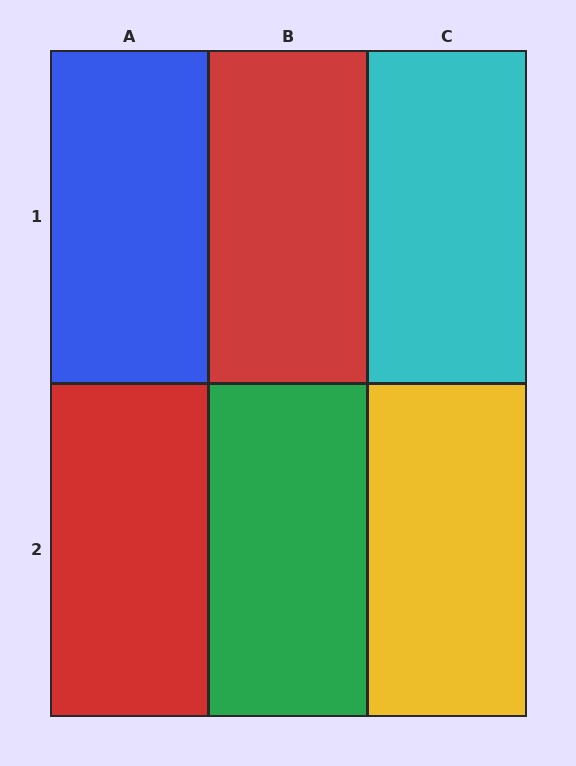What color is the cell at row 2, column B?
Green.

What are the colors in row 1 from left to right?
Blue, red, cyan.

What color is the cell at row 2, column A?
Red.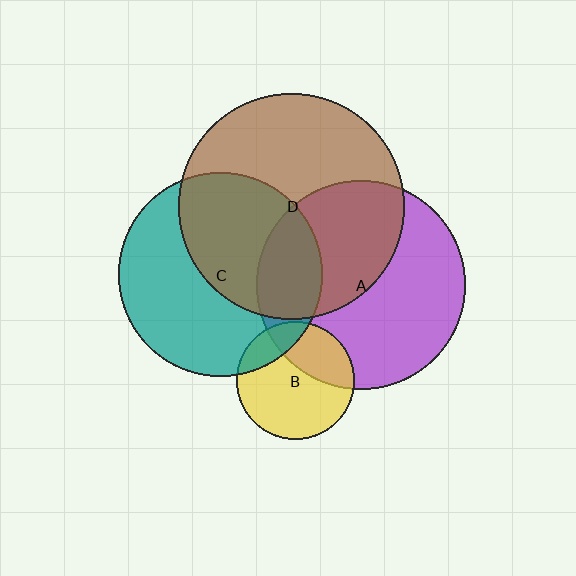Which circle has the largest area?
Circle D (brown).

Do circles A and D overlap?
Yes.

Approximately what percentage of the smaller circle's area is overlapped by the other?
Approximately 45%.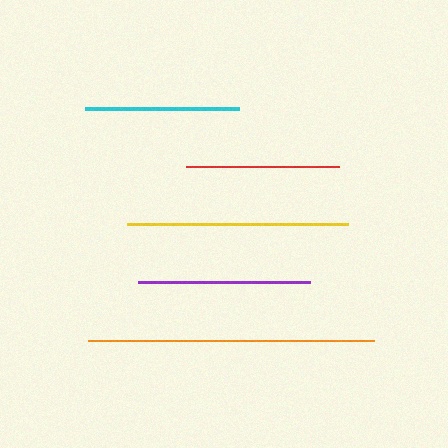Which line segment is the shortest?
The red line is the shortest at approximately 153 pixels.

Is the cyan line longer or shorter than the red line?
The cyan line is longer than the red line.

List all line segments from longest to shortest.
From longest to shortest: orange, yellow, purple, cyan, red.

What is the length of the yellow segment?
The yellow segment is approximately 221 pixels long.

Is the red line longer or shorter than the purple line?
The purple line is longer than the red line.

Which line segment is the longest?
The orange line is the longest at approximately 287 pixels.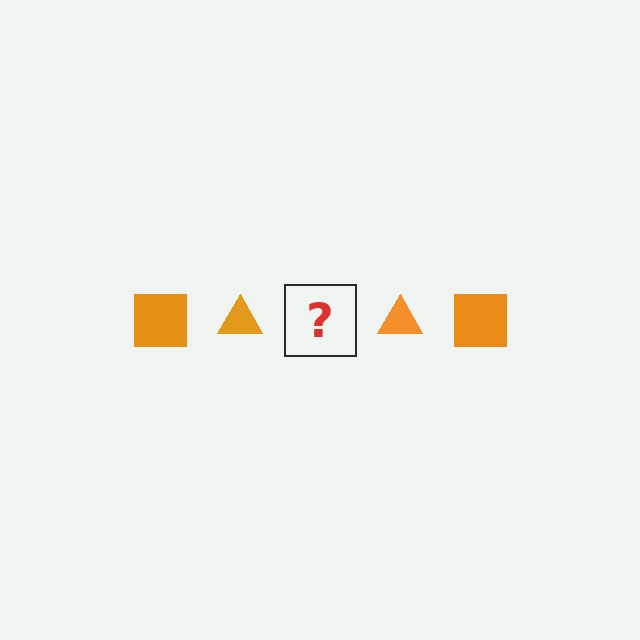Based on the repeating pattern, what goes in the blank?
The blank should be an orange square.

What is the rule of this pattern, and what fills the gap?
The rule is that the pattern cycles through square, triangle shapes in orange. The gap should be filled with an orange square.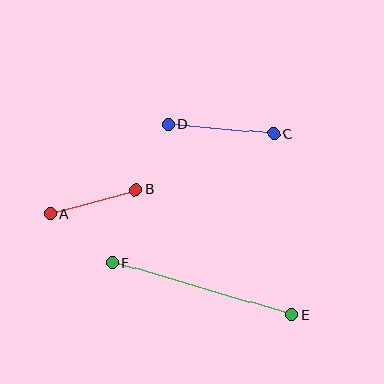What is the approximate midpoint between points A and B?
The midpoint is at approximately (93, 202) pixels.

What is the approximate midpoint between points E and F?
The midpoint is at approximately (202, 289) pixels.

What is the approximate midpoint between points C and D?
The midpoint is at approximately (221, 129) pixels.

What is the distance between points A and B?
The distance is approximately 89 pixels.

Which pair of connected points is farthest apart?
Points E and F are farthest apart.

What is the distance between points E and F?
The distance is approximately 187 pixels.